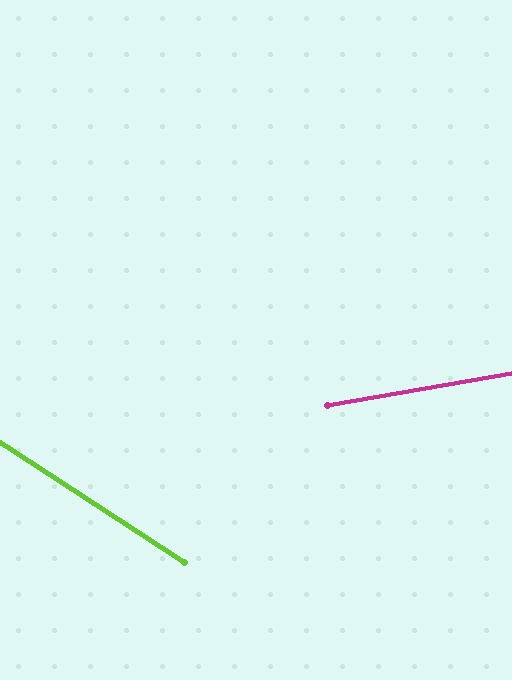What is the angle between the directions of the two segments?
Approximately 43 degrees.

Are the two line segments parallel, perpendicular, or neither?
Neither parallel nor perpendicular — they differ by about 43°.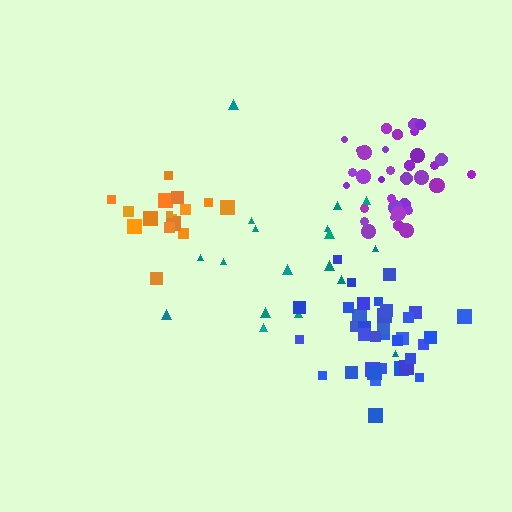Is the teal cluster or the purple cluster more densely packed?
Purple.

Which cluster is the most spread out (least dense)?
Teal.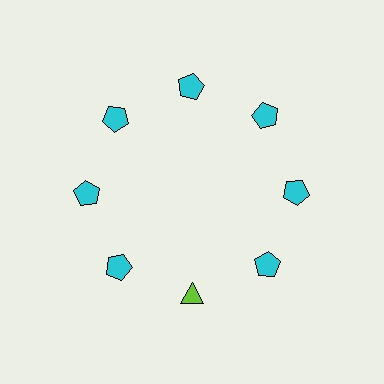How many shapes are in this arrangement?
There are 8 shapes arranged in a ring pattern.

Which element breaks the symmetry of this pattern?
The lime triangle at roughly the 6 o'clock position breaks the symmetry. All other shapes are cyan pentagons.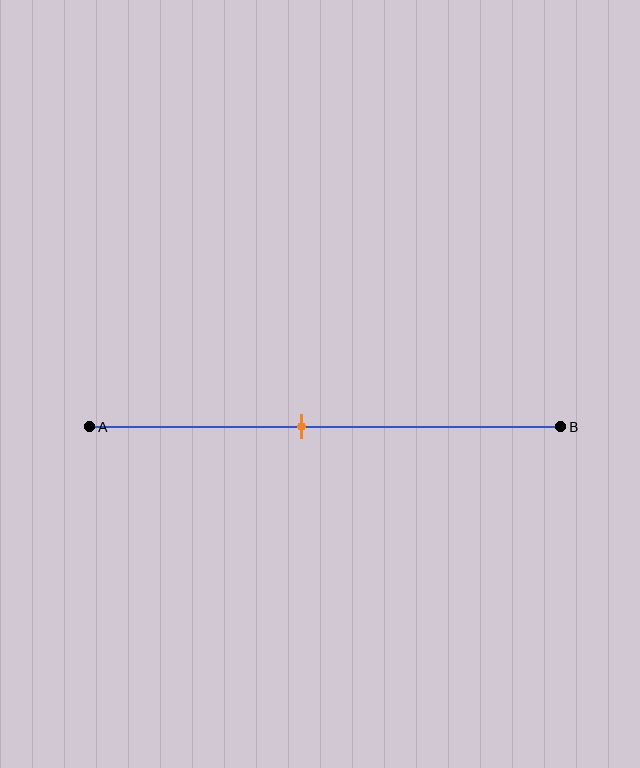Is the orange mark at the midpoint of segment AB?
No, the mark is at about 45% from A, not at the 50% midpoint.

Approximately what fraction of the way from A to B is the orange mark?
The orange mark is approximately 45% of the way from A to B.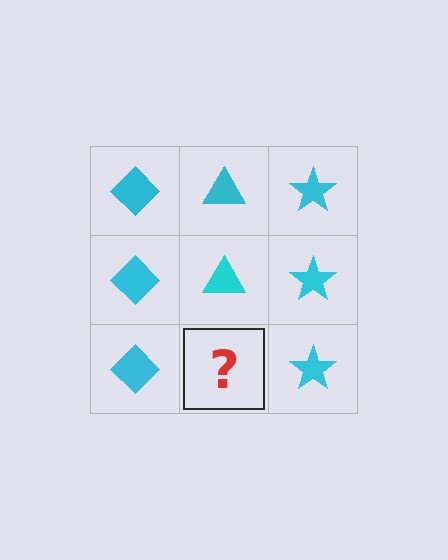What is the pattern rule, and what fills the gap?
The rule is that each column has a consistent shape. The gap should be filled with a cyan triangle.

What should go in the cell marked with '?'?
The missing cell should contain a cyan triangle.